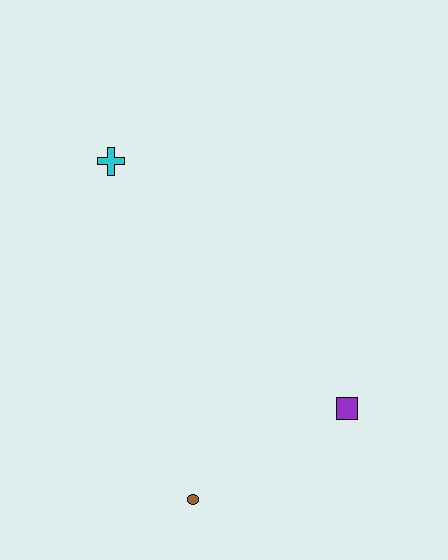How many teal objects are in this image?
There are no teal objects.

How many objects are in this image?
There are 3 objects.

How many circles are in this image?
There is 1 circle.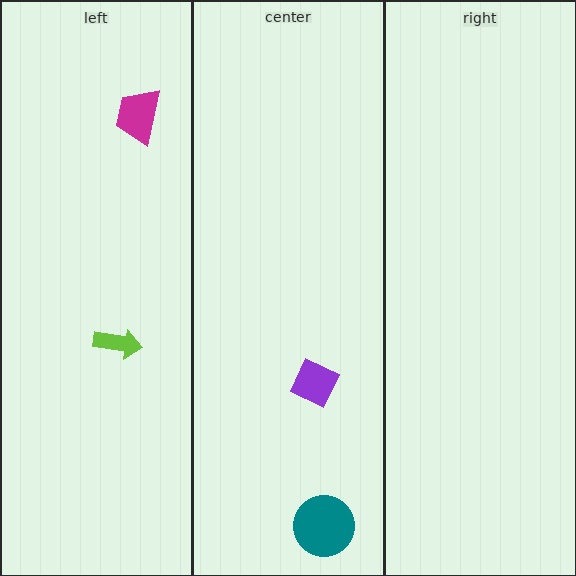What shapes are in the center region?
The purple diamond, the teal circle.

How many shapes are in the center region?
2.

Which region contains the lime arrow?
The left region.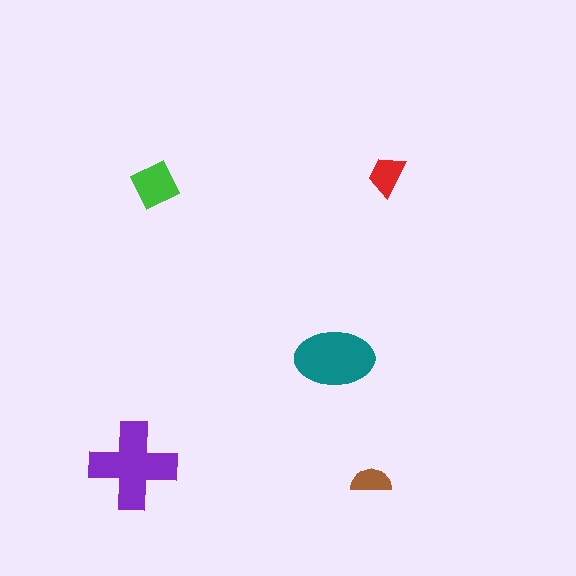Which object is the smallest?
The brown semicircle.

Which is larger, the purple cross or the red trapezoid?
The purple cross.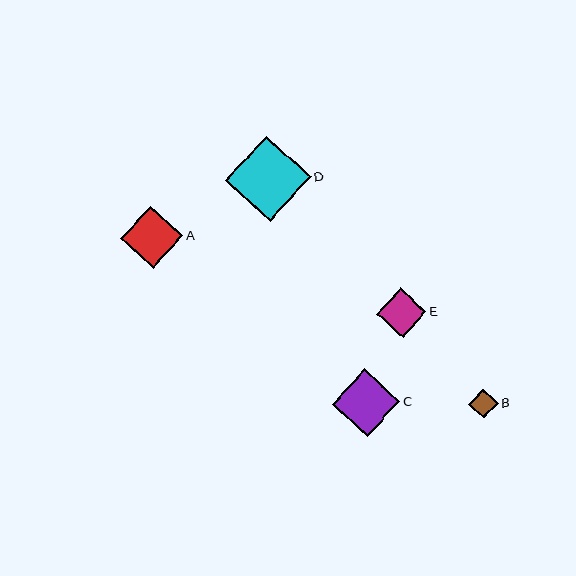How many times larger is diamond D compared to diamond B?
Diamond D is approximately 2.9 times the size of diamond B.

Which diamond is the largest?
Diamond D is the largest with a size of approximately 86 pixels.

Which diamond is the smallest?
Diamond B is the smallest with a size of approximately 29 pixels.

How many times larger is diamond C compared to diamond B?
Diamond C is approximately 2.3 times the size of diamond B.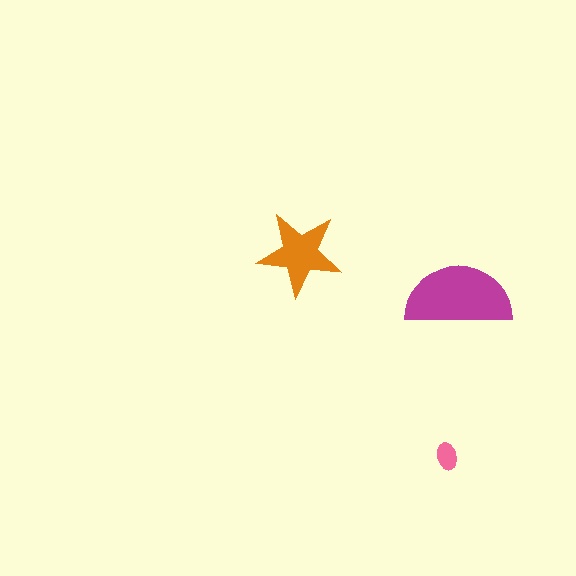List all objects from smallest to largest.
The pink ellipse, the orange star, the magenta semicircle.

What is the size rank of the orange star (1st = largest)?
2nd.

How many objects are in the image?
There are 3 objects in the image.